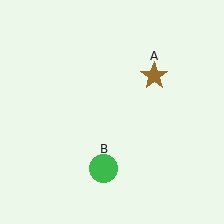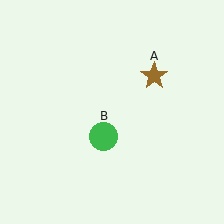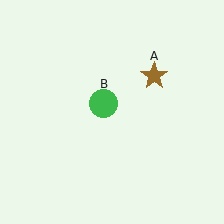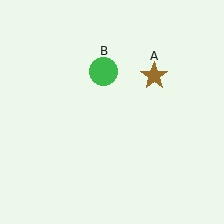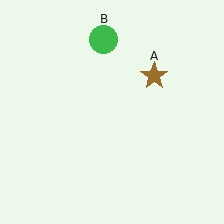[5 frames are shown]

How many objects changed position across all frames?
1 object changed position: green circle (object B).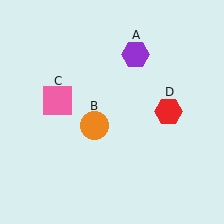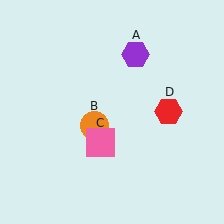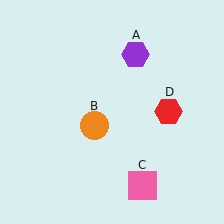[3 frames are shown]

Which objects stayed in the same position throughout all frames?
Purple hexagon (object A) and orange circle (object B) and red hexagon (object D) remained stationary.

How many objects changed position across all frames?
1 object changed position: pink square (object C).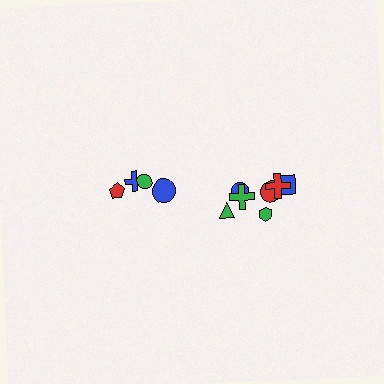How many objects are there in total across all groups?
There are 11 objects.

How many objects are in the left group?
There are 4 objects.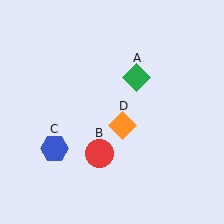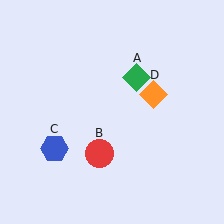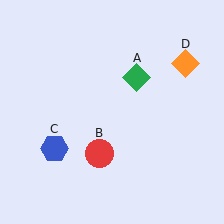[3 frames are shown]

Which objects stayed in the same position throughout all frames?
Green diamond (object A) and red circle (object B) and blue hexagon (object C) remained stationary.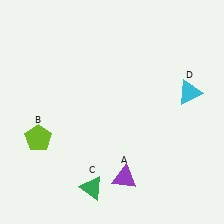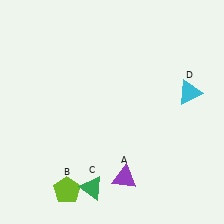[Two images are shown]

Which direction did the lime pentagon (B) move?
The lime pentagon (B) moved down.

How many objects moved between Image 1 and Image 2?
1 object moved between the two images.